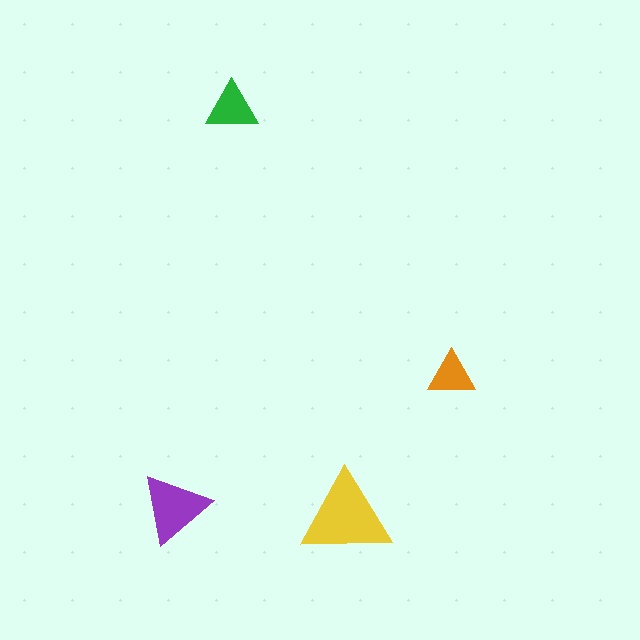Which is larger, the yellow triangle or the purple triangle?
The yellow one.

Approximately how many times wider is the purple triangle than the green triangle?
About 1.5 times wider.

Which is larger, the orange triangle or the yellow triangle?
The yellow one.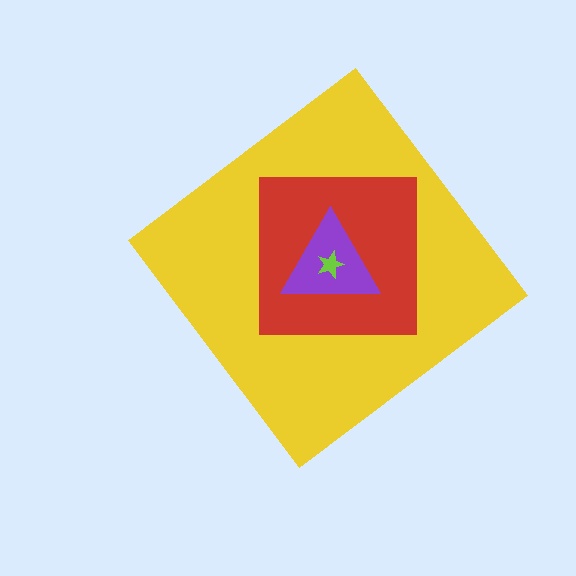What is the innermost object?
The lime star.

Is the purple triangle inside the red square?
Yes.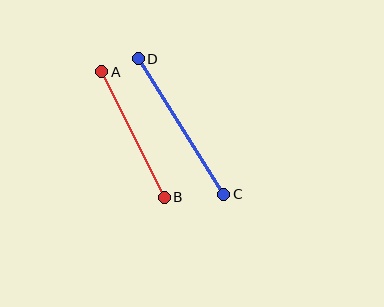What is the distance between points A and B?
The distance is approximately 140 pixels.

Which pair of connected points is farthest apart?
Points C and D are farthest apart.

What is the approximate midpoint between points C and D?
The midpoint is at approximately (181, 127) pixels.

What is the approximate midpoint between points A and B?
The midpoint is at approximately (133, 135) pixels.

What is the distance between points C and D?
The distance is approximately 160 pixels.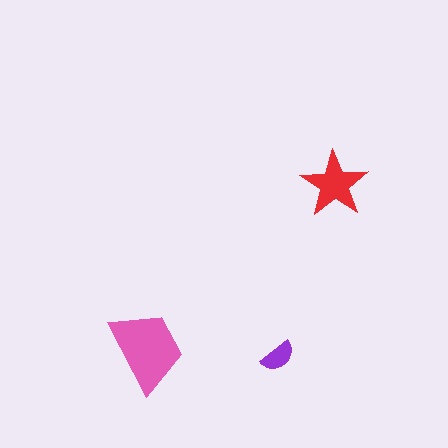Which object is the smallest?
The purple semicircle.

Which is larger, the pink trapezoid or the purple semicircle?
The pink trapezoid.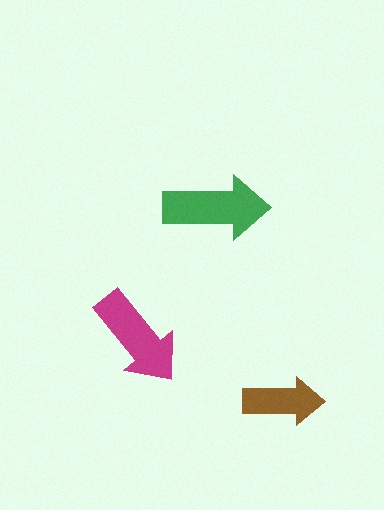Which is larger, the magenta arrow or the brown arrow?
The magenta one.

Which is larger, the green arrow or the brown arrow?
The green one.